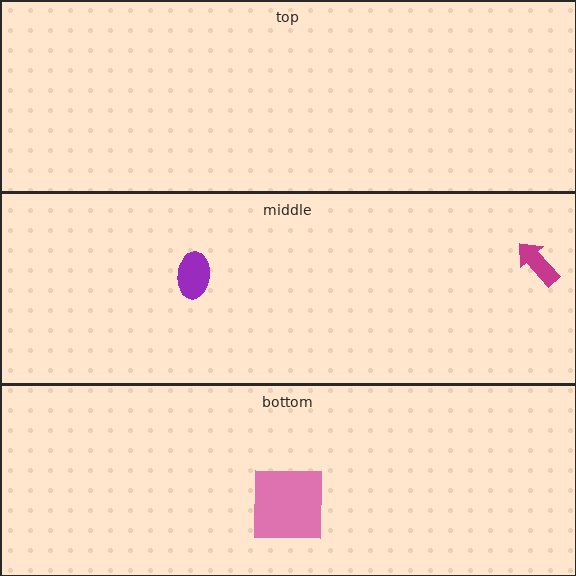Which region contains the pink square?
The bottom region.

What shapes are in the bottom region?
The pink square.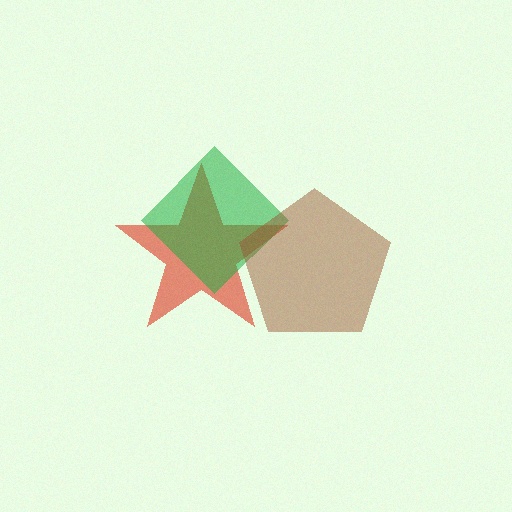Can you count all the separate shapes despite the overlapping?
Yes, there are 3 separate shapes.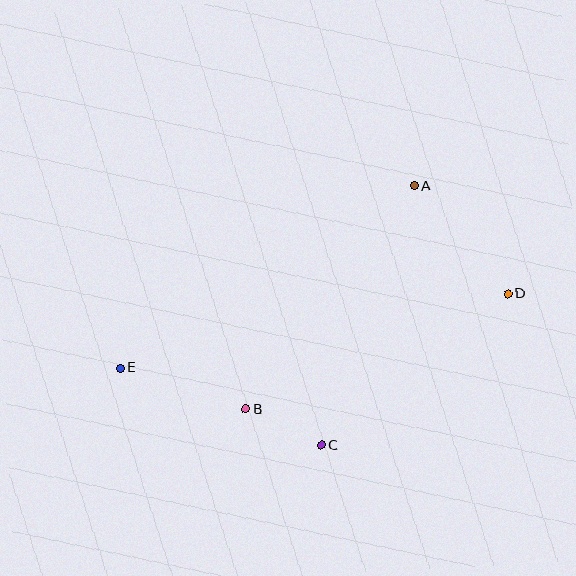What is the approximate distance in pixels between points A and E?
The distance between A and E is approximately 346 pixels.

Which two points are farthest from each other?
Points D and E are farthest from each other.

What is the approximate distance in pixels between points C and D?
The distance between C and D is approximately 240 pixels.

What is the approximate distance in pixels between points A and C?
The distance between A and C is approximately 275 pixels.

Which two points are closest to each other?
Points B and C are closest to each other.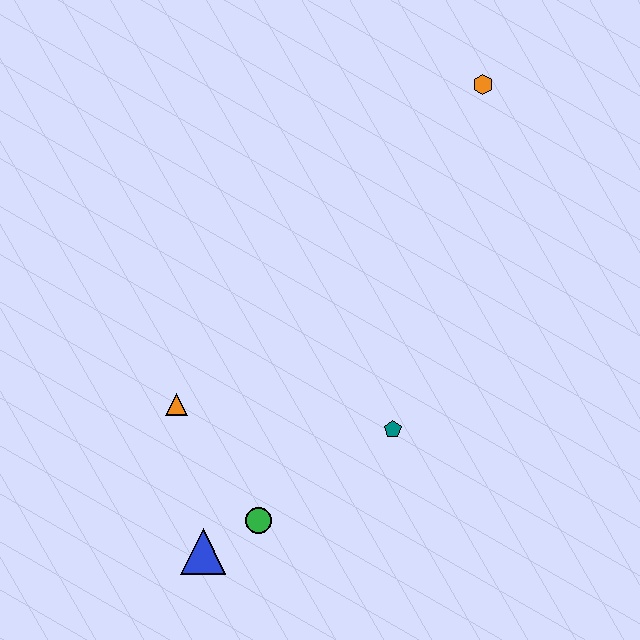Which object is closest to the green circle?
The blue triangle is closest to the green circle.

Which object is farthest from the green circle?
The orange hexagon is farthest from the green circle.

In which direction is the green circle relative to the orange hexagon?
The green circle is below the orange hexagon.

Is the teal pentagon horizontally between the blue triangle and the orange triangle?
No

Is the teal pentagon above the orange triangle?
No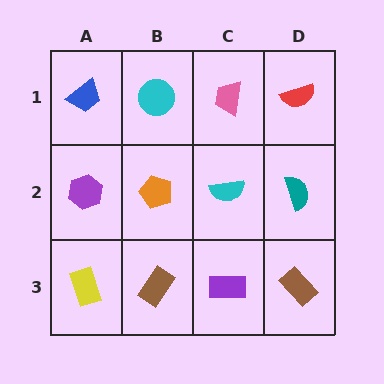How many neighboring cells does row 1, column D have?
2.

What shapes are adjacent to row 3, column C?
A cyan semicircle (row 2, column C), a brown rectangle (row 3, column B), a brown rectangle (row 3, column D).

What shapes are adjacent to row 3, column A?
A purple hexagon (row 2, column A), a brown rectangle (row 3, column B).